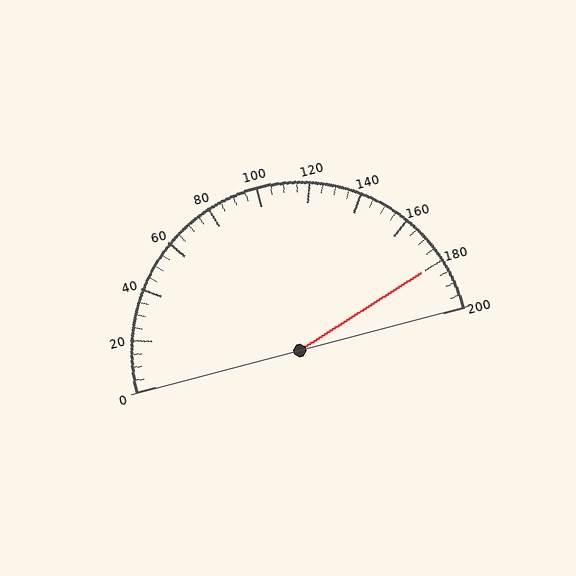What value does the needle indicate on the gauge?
The needle indicates approximately 180.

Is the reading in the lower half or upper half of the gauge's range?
The reading is in the upper half of the range (0 to 200).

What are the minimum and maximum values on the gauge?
The gauge ranges from 0 to 200.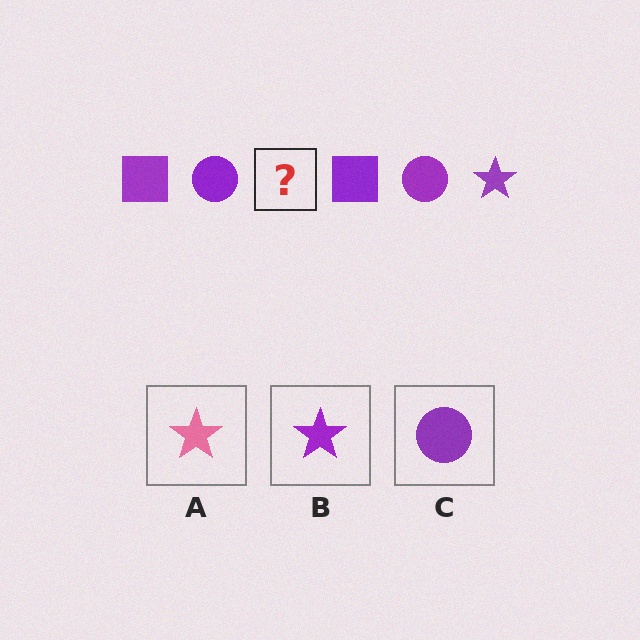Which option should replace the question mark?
Option B.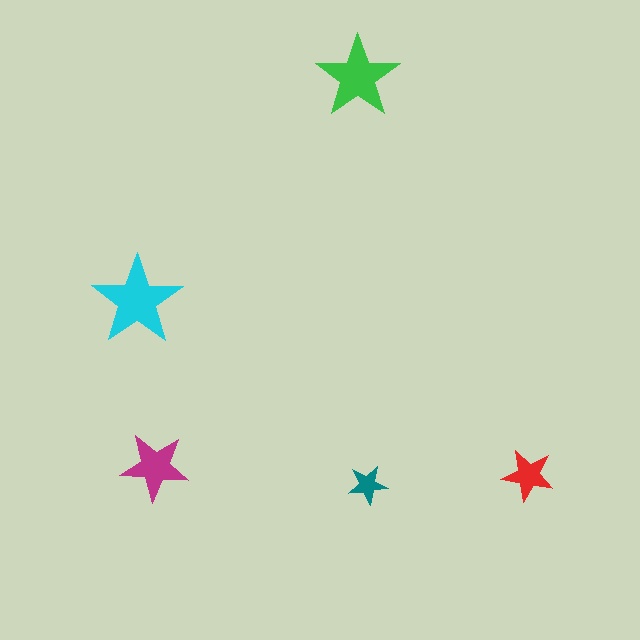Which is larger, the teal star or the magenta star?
The magenta one.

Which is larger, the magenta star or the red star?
The magenta one.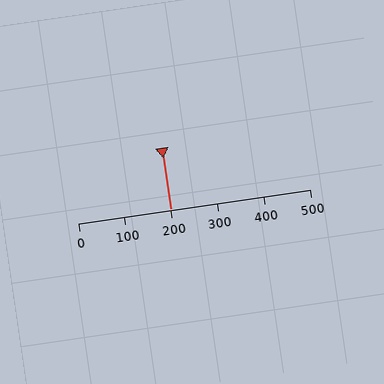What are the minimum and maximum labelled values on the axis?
The axis runs from 0 to 500.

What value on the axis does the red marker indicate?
The marker indicates approximately 200.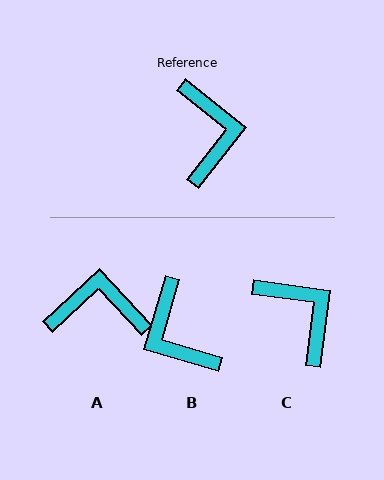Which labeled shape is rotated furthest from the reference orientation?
B, about 158 degrees away.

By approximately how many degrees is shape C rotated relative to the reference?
Approximately 31 degrees counter-clockwise.